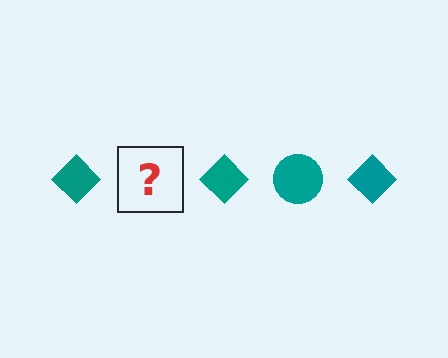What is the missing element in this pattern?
The missing element is a teal circle.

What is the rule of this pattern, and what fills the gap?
The rule is that the pattern cycles through diamond, circle shapes in teal. The gap should be filled with a teal circle.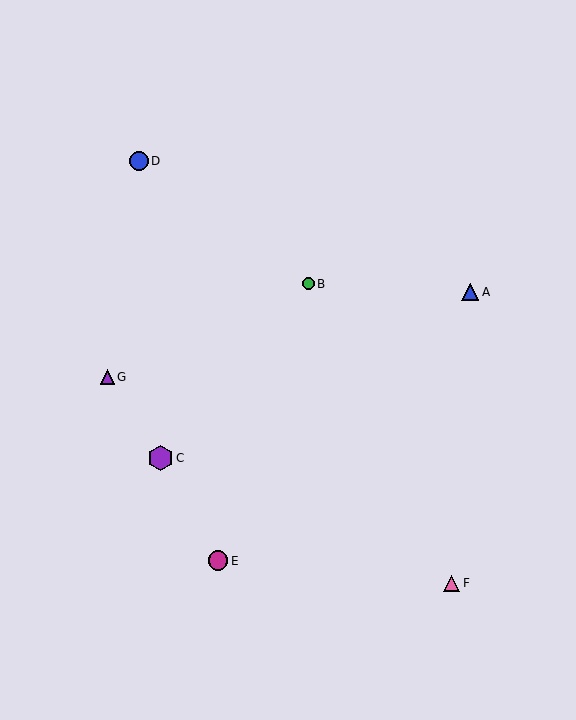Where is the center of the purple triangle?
The center of the purple triangle is at (107, 377).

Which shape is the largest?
The purple hexagon (labeled C) is the largest.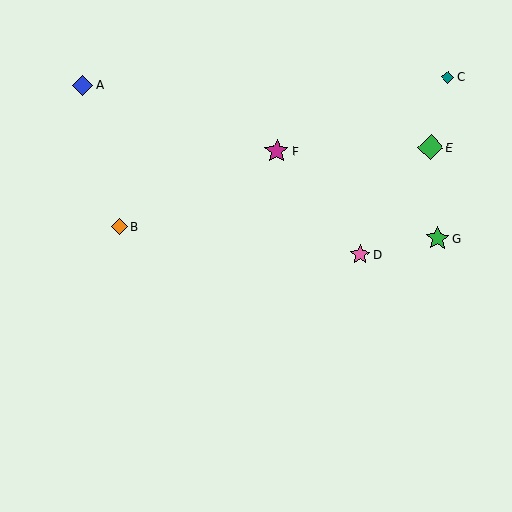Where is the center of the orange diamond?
The center of the orange diamond is at (120, 227).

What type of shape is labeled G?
Shape G is a green star.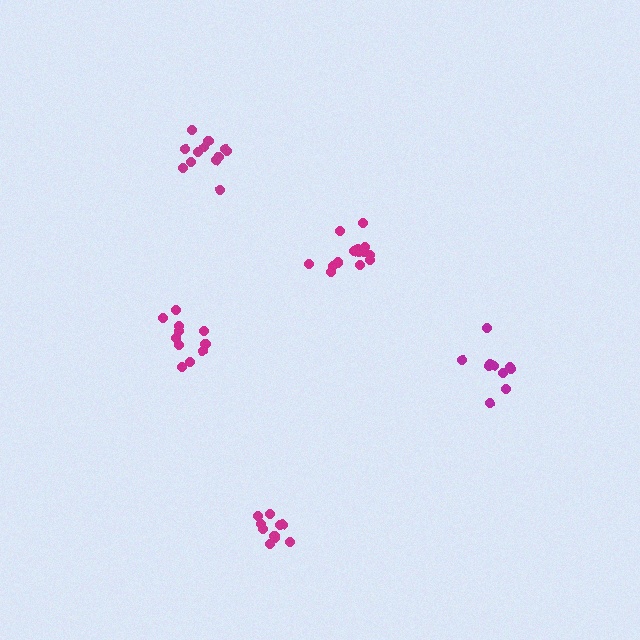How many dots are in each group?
Group 1: 11 dots, Group 2: 10 dots, Group 3: 12 dots, Group 4: 14 dots, Group 5: 11 dots (58 total).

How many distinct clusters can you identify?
There are 5 distinct clusters.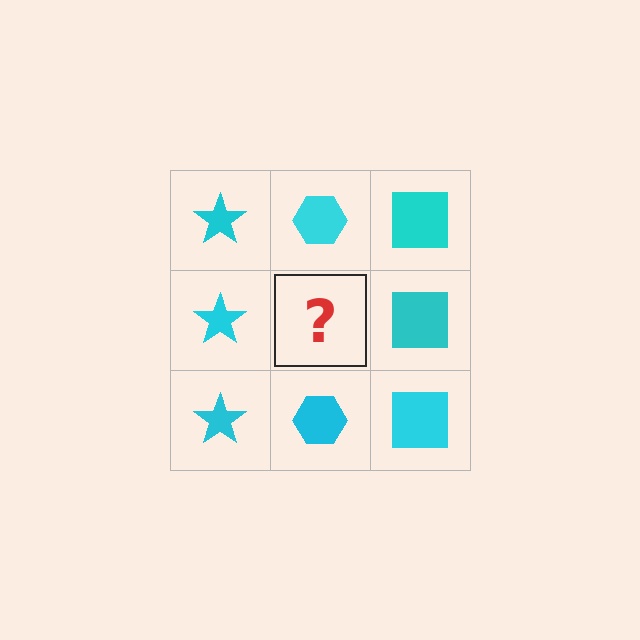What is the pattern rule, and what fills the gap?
The rule is that each column has a consistent shape. The gap should be filled with a cyan hexagon.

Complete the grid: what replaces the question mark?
The question mark should be replaced with a cyan hexagon.